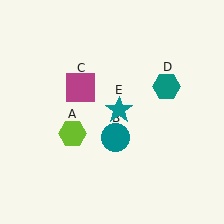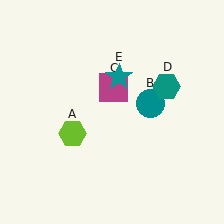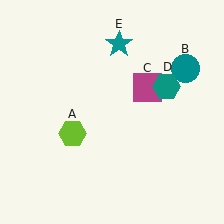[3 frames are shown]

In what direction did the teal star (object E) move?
The teal star (object E) moved up.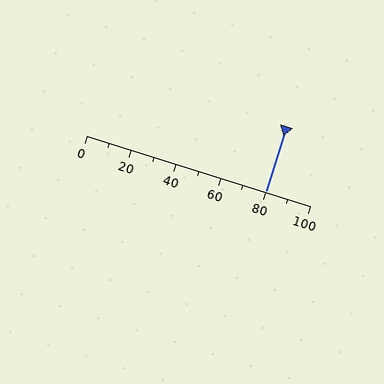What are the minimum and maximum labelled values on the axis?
The axis runs from 0 to 100.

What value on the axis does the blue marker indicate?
The marker indicates approximately 80.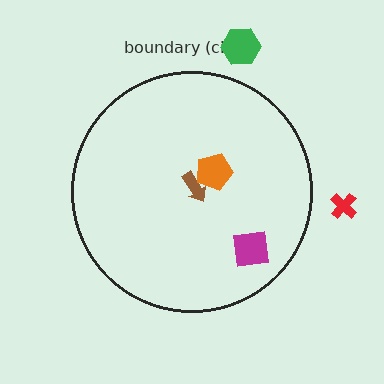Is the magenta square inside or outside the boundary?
Inside.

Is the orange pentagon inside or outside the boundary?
Inside.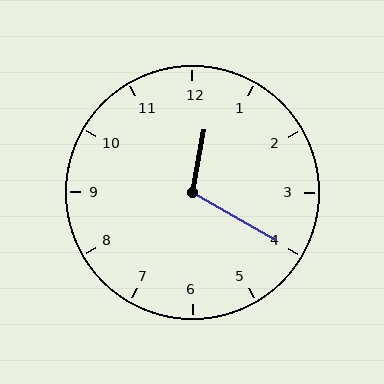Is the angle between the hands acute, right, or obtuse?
It is obtuse.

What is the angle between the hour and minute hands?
Approximately 110 degrees.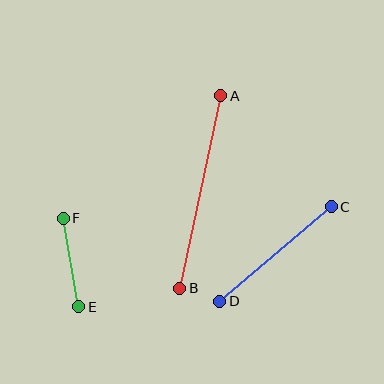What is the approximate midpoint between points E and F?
The midpoint is at approximately (71, 262) pixels.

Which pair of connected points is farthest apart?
Points A and B are farthest apart.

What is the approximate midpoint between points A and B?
The midpoint is at approximately (200, 192) pixels.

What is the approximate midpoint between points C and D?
The midpoint is at approximately (276, 254) pixels.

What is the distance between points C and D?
The distance is approximately 146 pixels.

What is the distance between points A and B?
The distance is approximately 197 pixels.